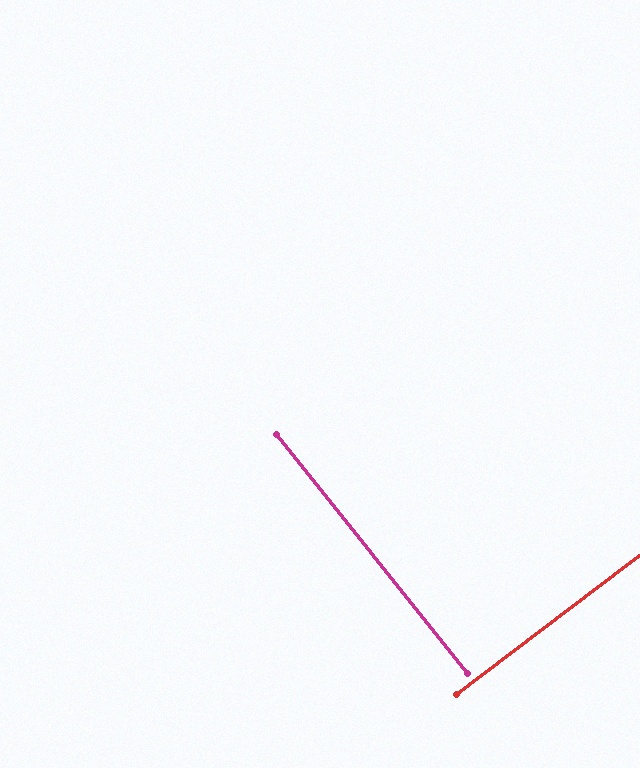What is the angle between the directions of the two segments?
Approximately 89 degrees.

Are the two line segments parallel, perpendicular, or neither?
Perpendicular — they meet at approximately 89°.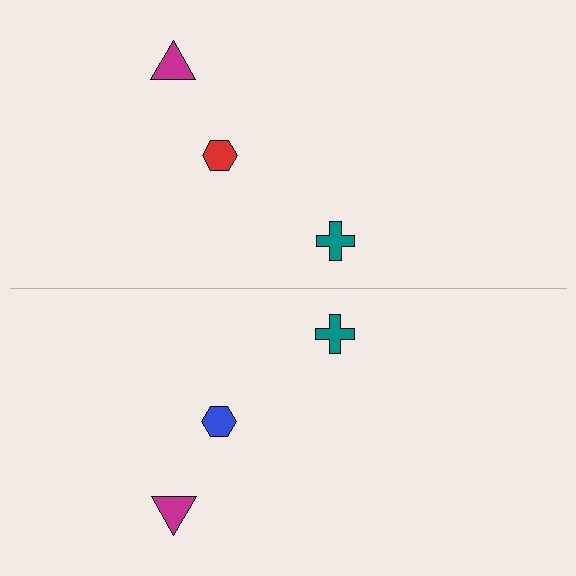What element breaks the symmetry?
The blue hexagon on the bottom side breaks the symmetry — its mirror counterpart is red.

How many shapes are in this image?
There are 6 shapes in this image.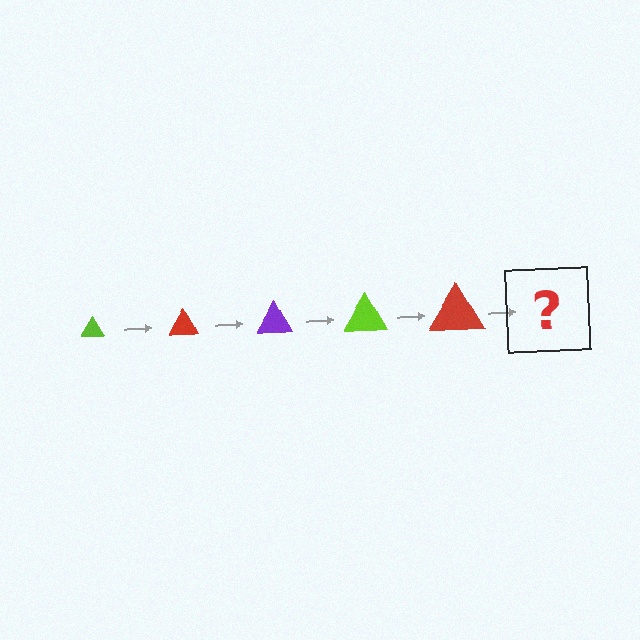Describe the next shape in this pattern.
It should be a purple triangle, larger than the previous one.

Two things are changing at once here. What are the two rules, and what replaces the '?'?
The two rules are that the triangle grows larger each step and the color cycles through lime, red, and purple. The '?' should be a purple triangle, larger than the previous one.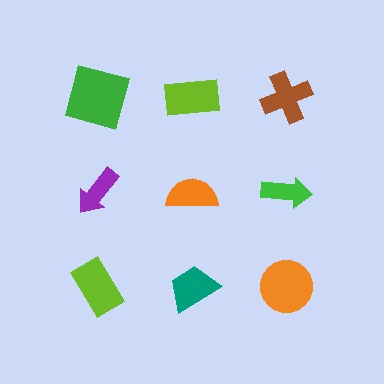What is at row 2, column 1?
A purple arrow.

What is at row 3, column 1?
A lime rectangle.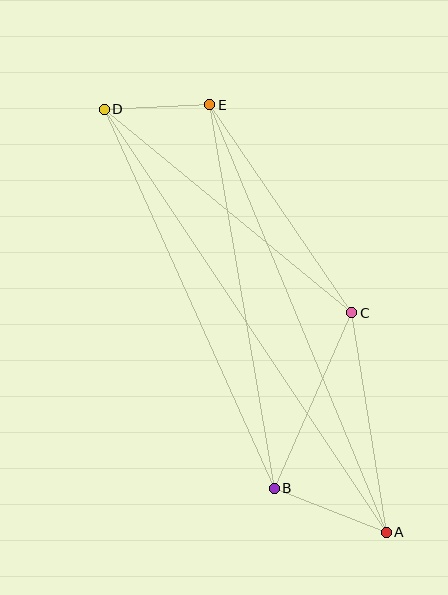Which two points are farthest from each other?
Points A and D are farthest from each other.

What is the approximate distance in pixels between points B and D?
The distance between B and D is approximately 415 pixels.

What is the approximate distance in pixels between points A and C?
The distance between A and C is approximately 222 pixels.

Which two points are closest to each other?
Points D and E are closest to each other.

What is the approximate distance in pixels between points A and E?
The distance between A and E is approximately 463 pixels.